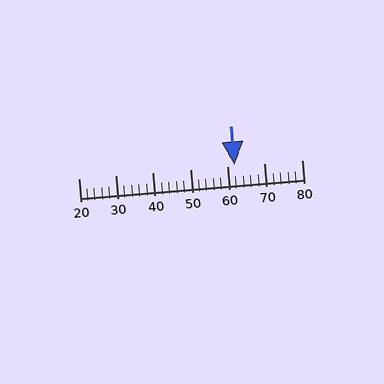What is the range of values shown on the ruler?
The ruler shows values from 20 to 80.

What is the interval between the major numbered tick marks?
The major tick marks are spaced 10 units apart.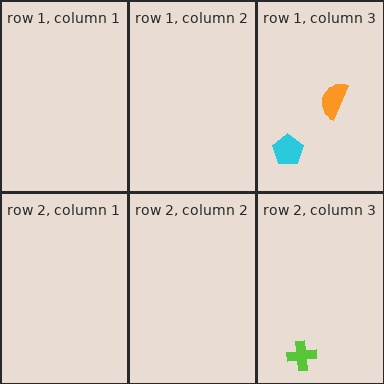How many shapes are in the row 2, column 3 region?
1.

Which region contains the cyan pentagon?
The row 1, column 3 region.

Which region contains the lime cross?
The row 2, column 3 region.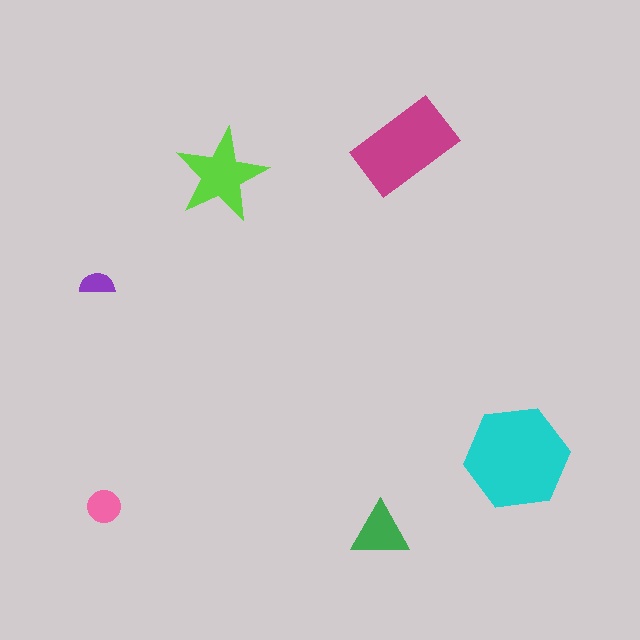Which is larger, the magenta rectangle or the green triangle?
The magenta rectangle.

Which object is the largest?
The cyan hexagon.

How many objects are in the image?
There are 6 objects in the image.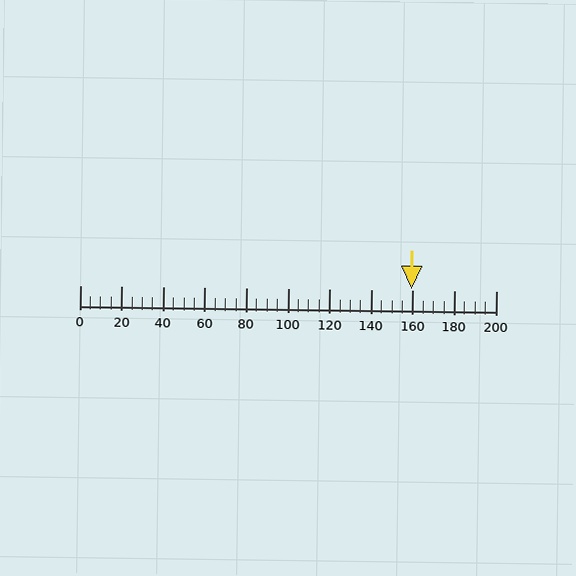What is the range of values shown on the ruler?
The ruler shows values from 0 to 200.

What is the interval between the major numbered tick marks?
The major tick marks are spaced 20 units apart.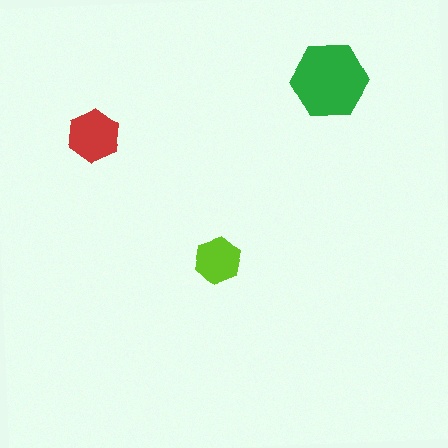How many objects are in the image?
There are 3 objects in the image.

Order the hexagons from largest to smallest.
the green one, the red one, the lime one.